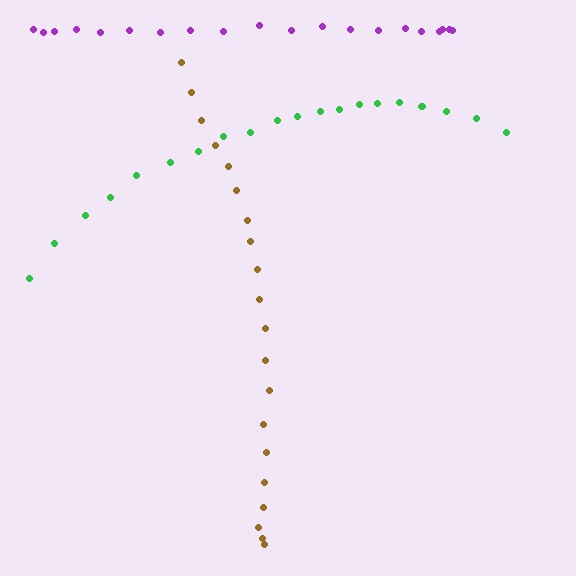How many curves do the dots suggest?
There are 3 distinct paths.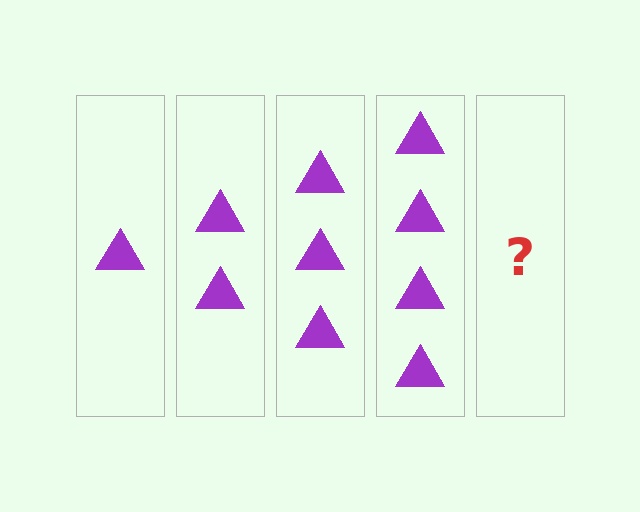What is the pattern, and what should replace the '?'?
The pattern is that each step adds one more triangle. The '?' should be 5 triangles.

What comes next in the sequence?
The next element should be 5 triangles.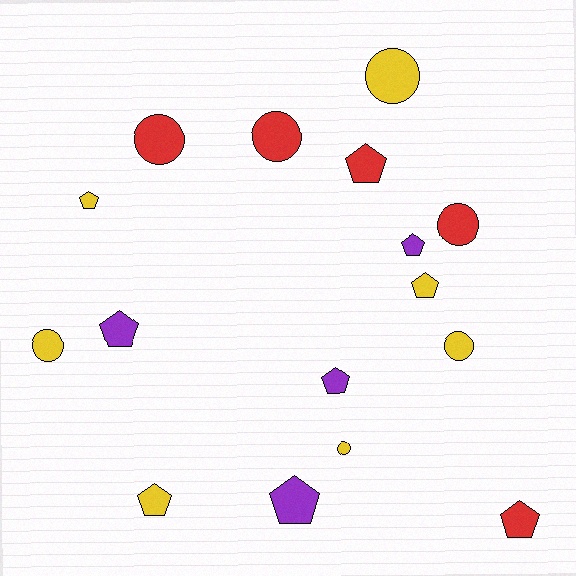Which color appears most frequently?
Yellow, with 7 objects.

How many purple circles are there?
There are no purple circles.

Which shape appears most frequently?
Pentagon, with 9 objects.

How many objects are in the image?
There are 16 objects.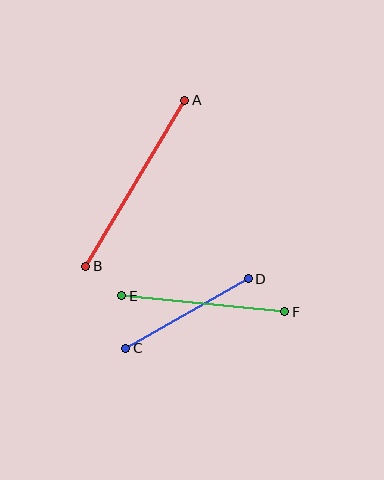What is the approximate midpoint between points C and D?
The midpoint is at approximately (187, 313) pixels.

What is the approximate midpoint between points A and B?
The midpoint is at approximately (135, 183) pixels.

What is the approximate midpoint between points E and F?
The midpoint is at approximately (203, 304) pixels.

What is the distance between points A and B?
The distance is approximately 193 pixels.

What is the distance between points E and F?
The distance is approximately 164 pixels.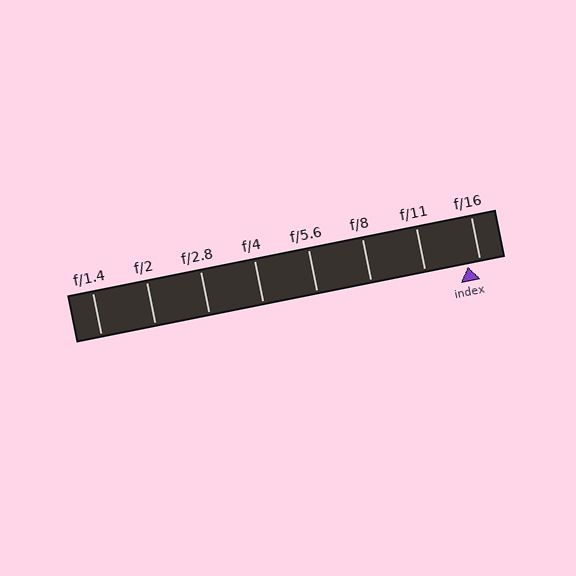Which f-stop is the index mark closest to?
The index mark is closest to f/16.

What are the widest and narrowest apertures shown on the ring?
The widest aperture shown is f/1.4 and the narrowest is f/16.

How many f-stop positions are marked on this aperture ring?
There are 8 f-stop positions marked.